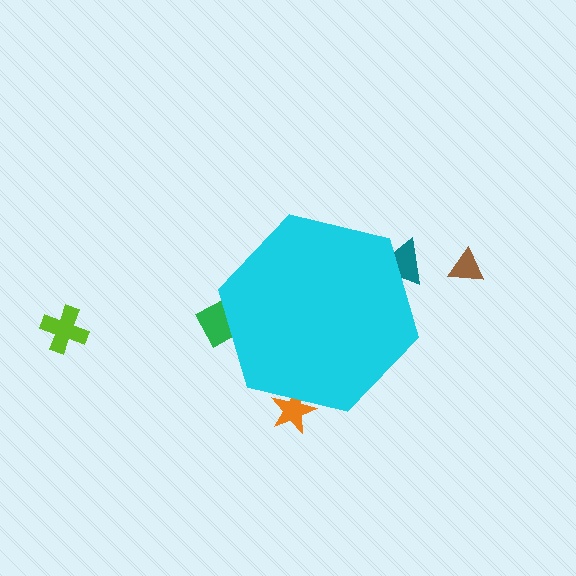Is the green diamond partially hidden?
Yes, the green diamond is partially hidden behind the cyan hexagon.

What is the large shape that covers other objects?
A cyan hexagon.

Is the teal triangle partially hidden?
Yes, the teal triangle is partially hidden behind the cyan hexagon.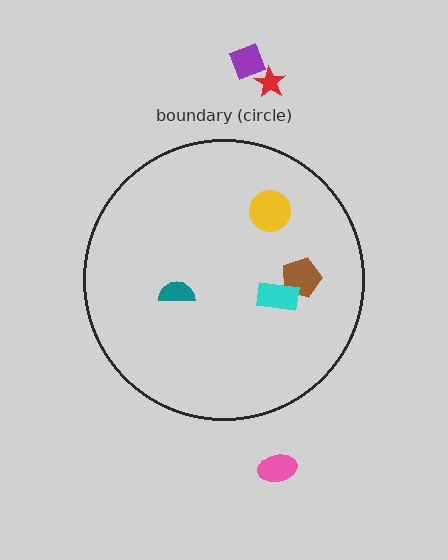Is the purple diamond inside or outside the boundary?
Outside.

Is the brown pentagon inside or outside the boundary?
Inside.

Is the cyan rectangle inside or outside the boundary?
Inside.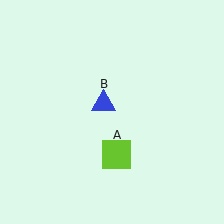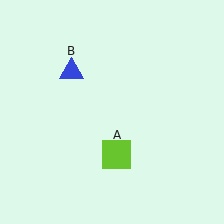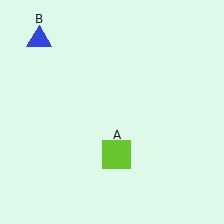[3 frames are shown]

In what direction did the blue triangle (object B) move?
The blue triangle (object B) moved up and to the left.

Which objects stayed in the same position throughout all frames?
Lime square (object A) remained stationary.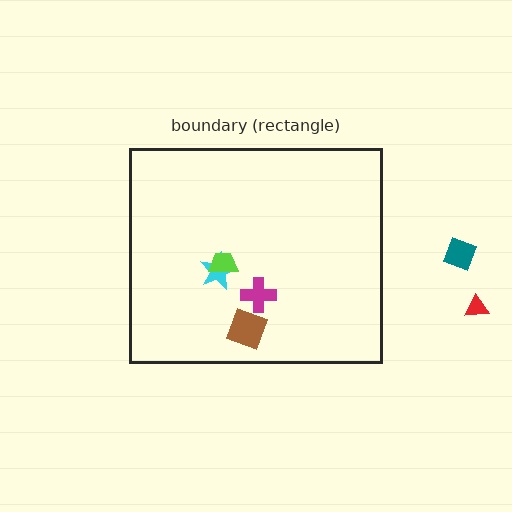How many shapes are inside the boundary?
4 inside, 2 outside.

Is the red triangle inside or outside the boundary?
Outside.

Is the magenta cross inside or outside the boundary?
Inside.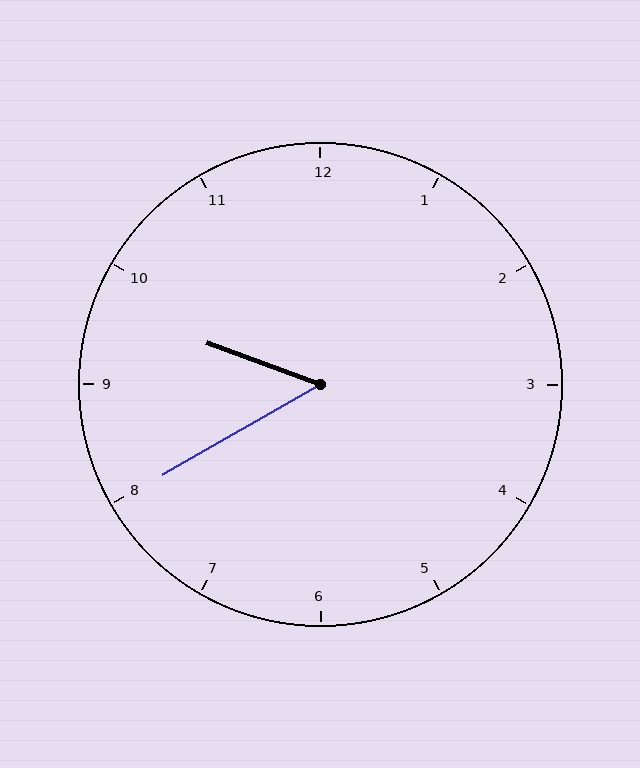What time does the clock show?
9:40.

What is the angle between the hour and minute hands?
Approximately 50 degrees.